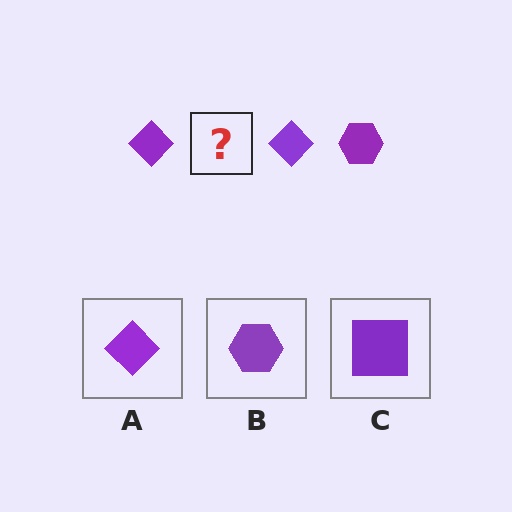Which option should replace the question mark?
Option B.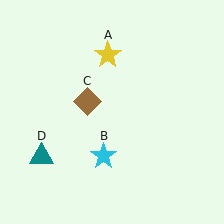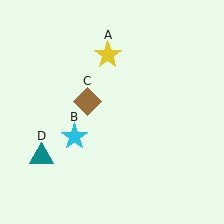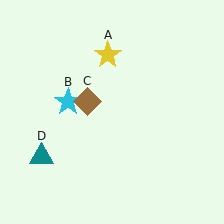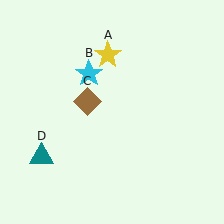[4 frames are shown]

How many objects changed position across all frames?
1 object changed position: cyan star (object B).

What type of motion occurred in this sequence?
The cyan star (object B) rotated clockwise around the center of the scene.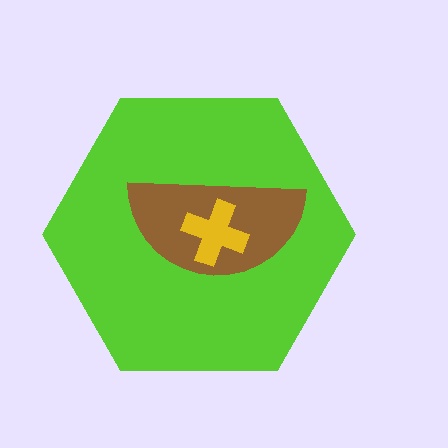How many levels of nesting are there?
3.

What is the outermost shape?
The lime hexagon.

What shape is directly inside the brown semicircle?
The yellow cross.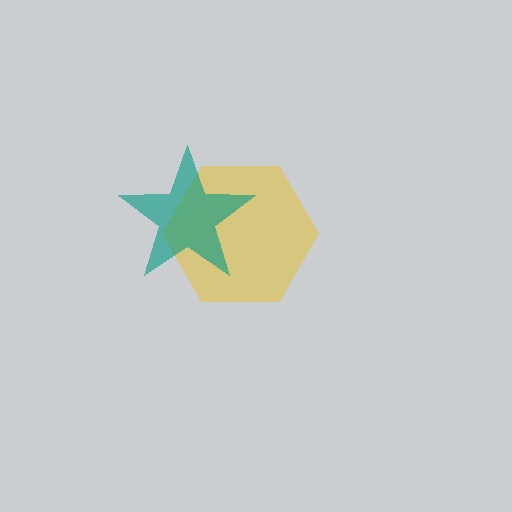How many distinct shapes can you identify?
There are 2 distinct shapes: a yellow hexagon, a teal star.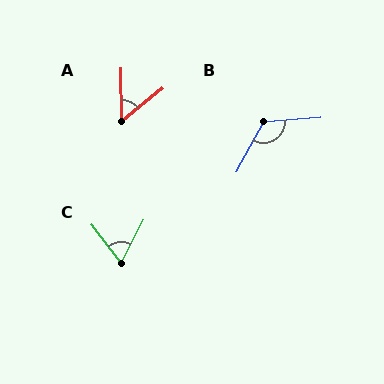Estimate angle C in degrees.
Approximately 65 degrees.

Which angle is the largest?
B, at approximately 124 degrees.